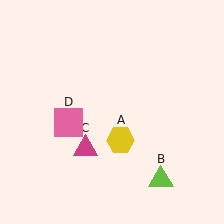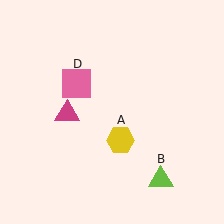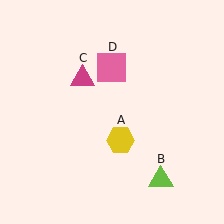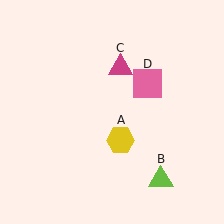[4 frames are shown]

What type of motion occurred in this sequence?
The magenta triangle (object C), pink square (object D) rotated clockwise around the center of the scene.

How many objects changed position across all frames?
2 objects changed position: magenta triangle (object C), pink square (object D).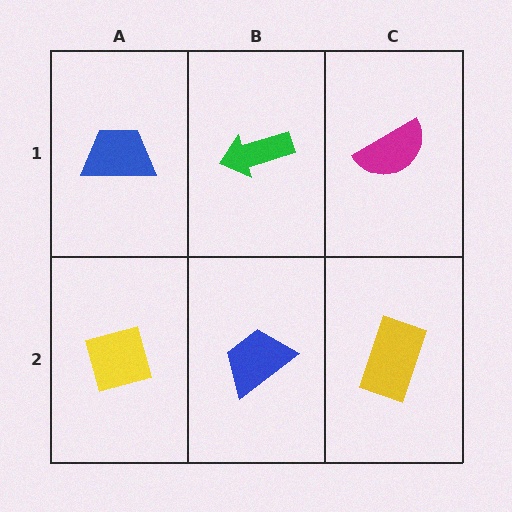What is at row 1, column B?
A green arrow.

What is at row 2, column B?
A blue trapezoid.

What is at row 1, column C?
A magenta semicircle.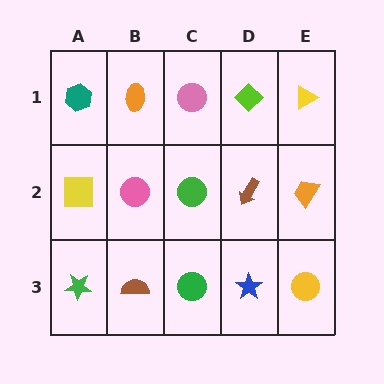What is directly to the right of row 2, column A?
A pink circle.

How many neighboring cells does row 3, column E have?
2.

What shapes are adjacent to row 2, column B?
An orange ellipse (row 1, column B), a brown semicircle (row 3, column B), a yellow square (row 2, column A), a green circle (row 2, column C).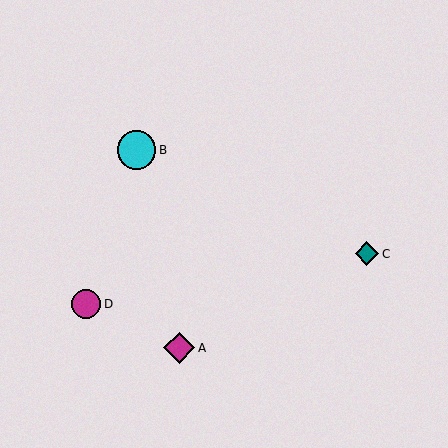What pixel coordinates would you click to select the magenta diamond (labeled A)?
Click at (179, 348) to select the magenta diamond A.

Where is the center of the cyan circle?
The center of the cyan circle is at (136, 150).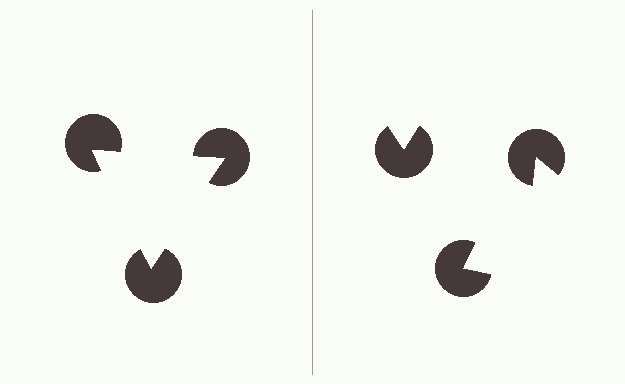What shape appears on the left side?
An illusory triangle.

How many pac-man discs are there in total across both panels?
6 — 3 on each side.